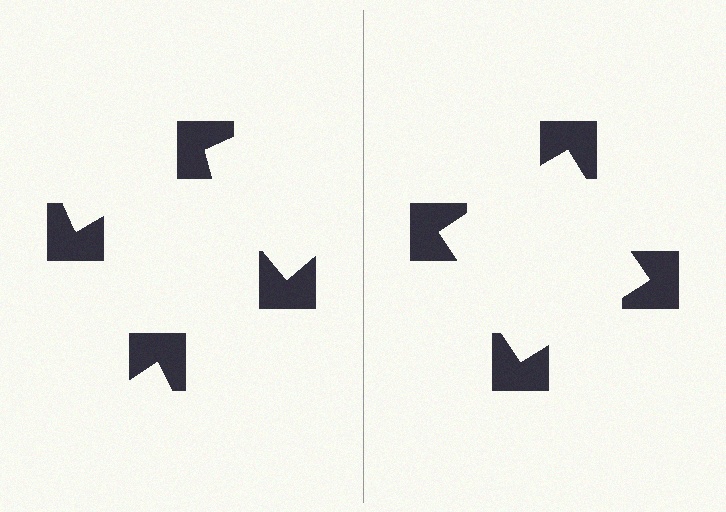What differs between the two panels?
The notched squares are positioned identically on both sides; only the wedge orientations differ. On the right they align to a square; on the left they are misaligned.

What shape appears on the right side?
An illusory square.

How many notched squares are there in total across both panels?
8 — 4 on each side.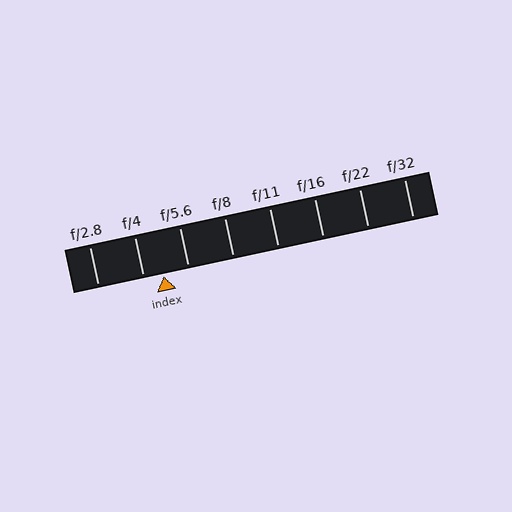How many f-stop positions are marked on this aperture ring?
There are 8 f-stop positions marked.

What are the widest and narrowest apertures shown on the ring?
The widest aperture shown is f/2.8 and the narrowest is f/32.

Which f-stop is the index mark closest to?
The index mark is closest to f/4.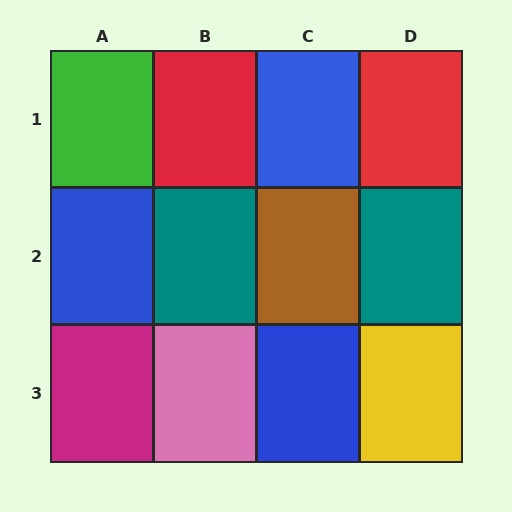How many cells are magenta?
1 cell is magenta.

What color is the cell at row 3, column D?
Yellow.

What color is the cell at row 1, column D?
Red.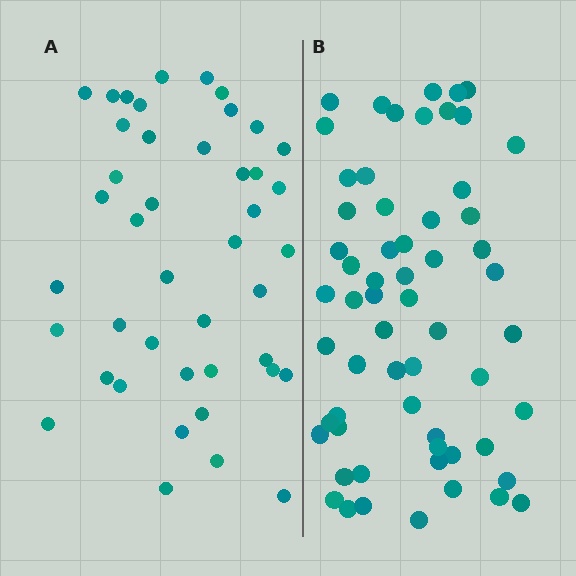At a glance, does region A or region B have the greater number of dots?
Region B (the right region) has more dots.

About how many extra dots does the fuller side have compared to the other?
Region B has approximately 15 more dots than region A.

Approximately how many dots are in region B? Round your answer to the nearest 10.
About 60 dots.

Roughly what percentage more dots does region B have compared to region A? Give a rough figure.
About 40% more.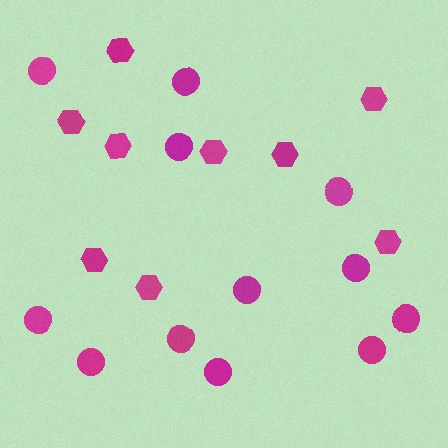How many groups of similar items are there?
There are 2 groups: one group of hexagons (9) and one group of circles (12).